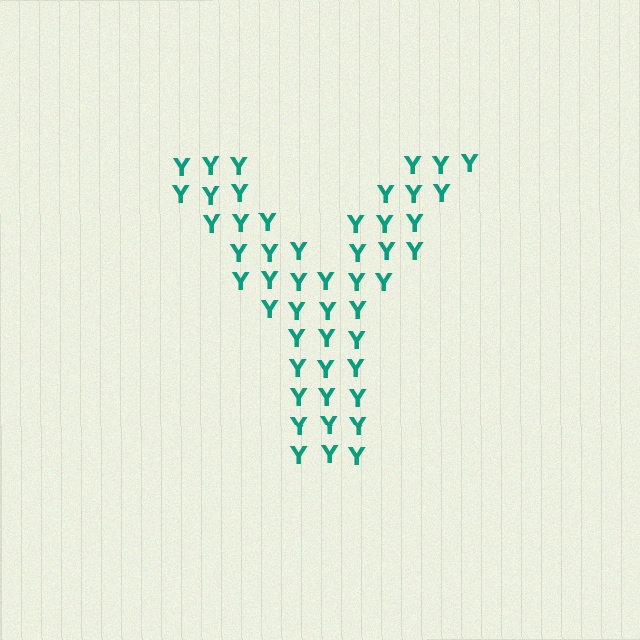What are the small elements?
The small elements are letter Y's.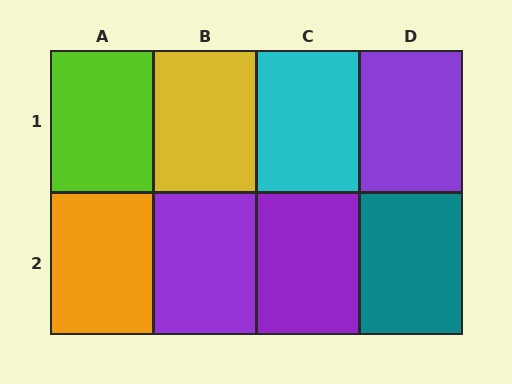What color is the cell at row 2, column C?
Purple.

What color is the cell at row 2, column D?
Teal.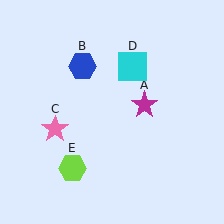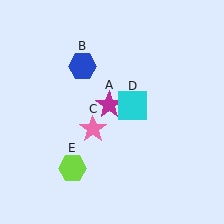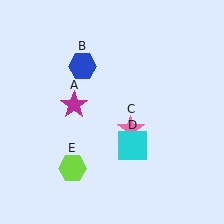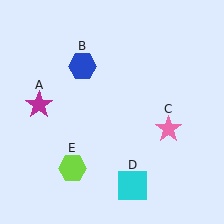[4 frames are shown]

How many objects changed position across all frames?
3 objects changed position: magenta star (object A), pink star (object C), cyan square (object D).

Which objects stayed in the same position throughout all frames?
Blue hexagon (object B) and lime hexagon (object E) remained stationary.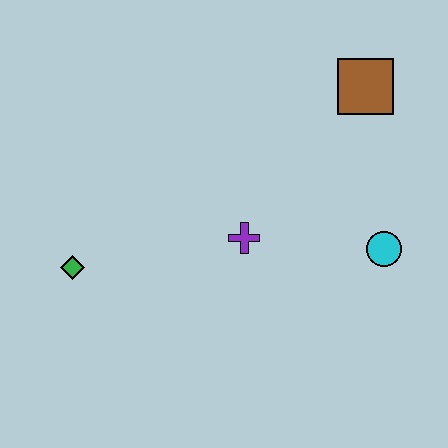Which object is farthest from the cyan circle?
The green diamond is farthest from the cyan circle.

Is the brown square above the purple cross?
Yes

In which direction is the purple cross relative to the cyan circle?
The purple cross is to the left of the cyan circle.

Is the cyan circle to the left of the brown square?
No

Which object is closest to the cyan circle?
The purple cross is closest to the cyan circle.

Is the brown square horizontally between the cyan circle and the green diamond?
Yes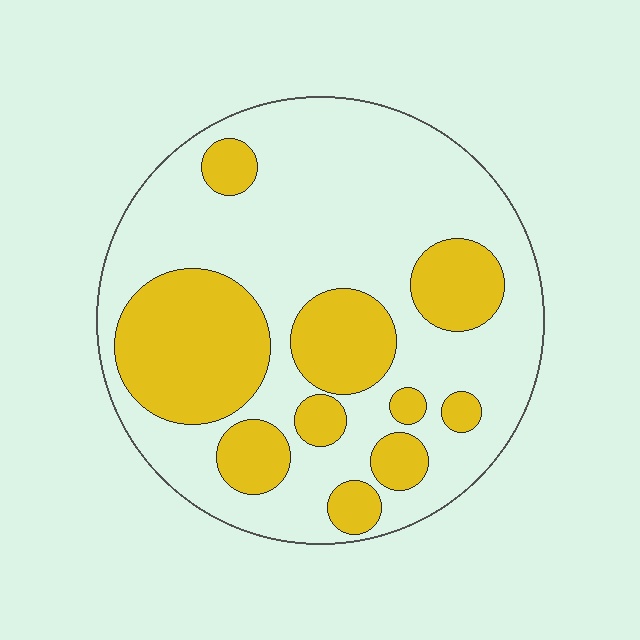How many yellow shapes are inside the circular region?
10.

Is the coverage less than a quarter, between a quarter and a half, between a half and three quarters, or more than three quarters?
Between a quarter and a half.